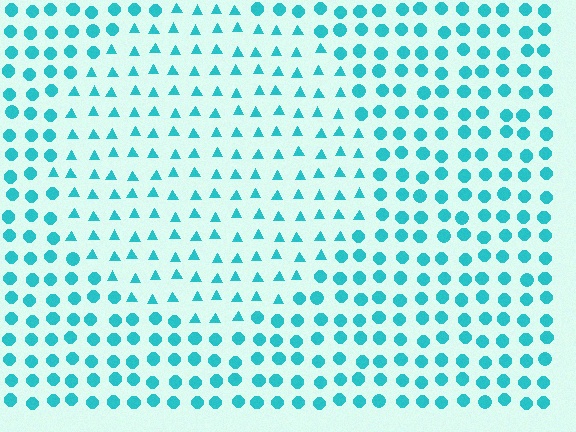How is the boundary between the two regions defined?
The boundary is defined by a change in element shape: triangles inside vs. circles outside. All elements share the same color and spacing.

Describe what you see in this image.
The image is filled with small cyan elements arranged in a uniform grid. A circle-shaped region contains triangles, while the surrounding area contains circles. The boundary is defined purely by the change in element shape.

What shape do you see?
I see a circle.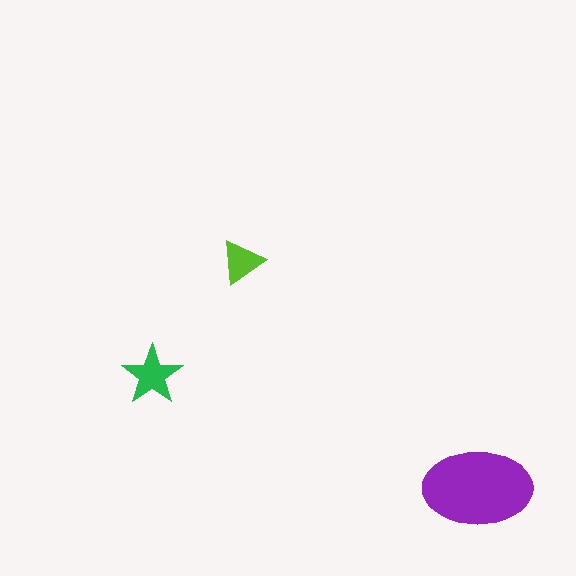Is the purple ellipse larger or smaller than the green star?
Larger.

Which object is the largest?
The purple ellipse.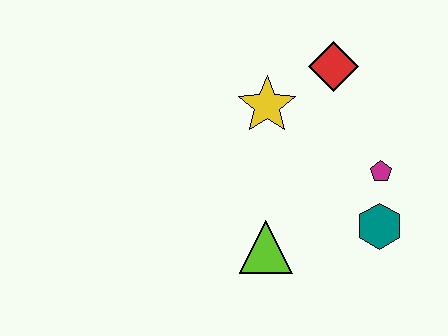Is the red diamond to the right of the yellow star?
Yes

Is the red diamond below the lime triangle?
No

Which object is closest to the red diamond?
The yellow star is closest to the red diamond.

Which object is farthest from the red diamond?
The lime triangle is farthest from the red diamond.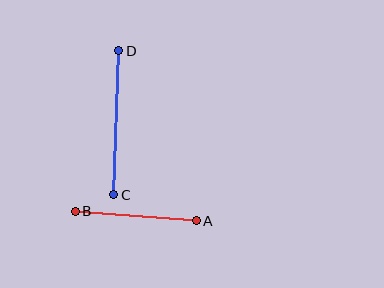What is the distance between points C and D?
The distance is approximately 144 pixels.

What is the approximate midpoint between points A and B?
The midpoint is at approximately (136, 216) pixels.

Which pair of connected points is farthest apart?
Points C and D are farthest apart.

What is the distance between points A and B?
The distance is approximately 121 pixels.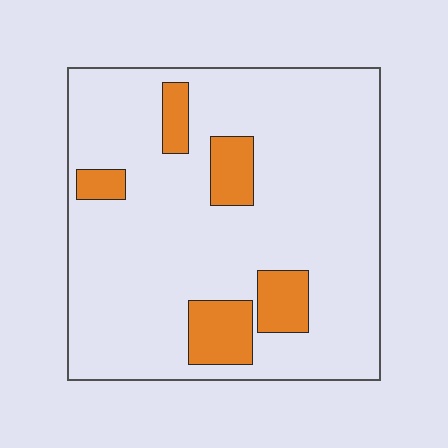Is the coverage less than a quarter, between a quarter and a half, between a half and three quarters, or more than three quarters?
Less than a quarter.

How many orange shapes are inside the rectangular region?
5.